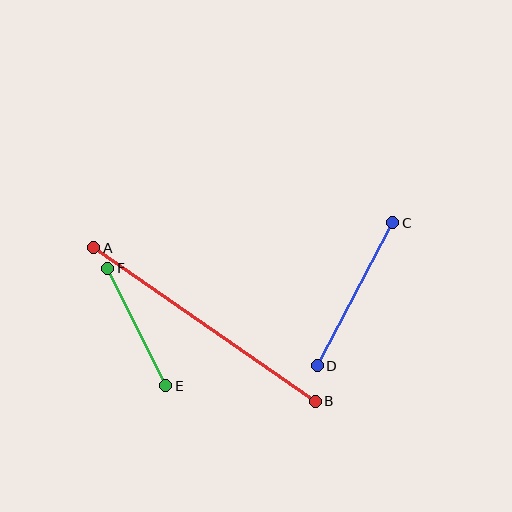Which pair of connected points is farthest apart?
Points A and B are farthest apart.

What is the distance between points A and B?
The distance is approximately 270 pixels.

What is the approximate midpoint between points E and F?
The midpoint is at approximately (137, 327) pixels.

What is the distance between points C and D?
The distance is approximately 162 pixels.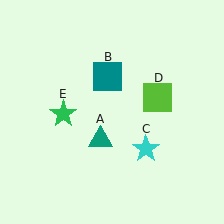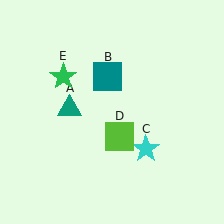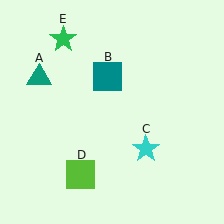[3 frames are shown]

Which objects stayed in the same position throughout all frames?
Teal square (object B) and cyan star (object C) remained stationary.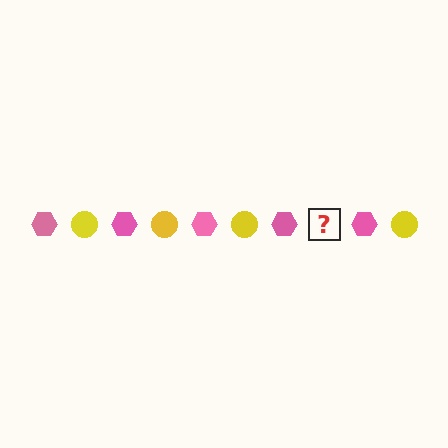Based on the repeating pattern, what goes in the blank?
The blank should be a yellow circle.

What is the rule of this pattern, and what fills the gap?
The rule is that the pattern alternates between pink hexagon and yellow circle. The gap should be filled with a yellow circle.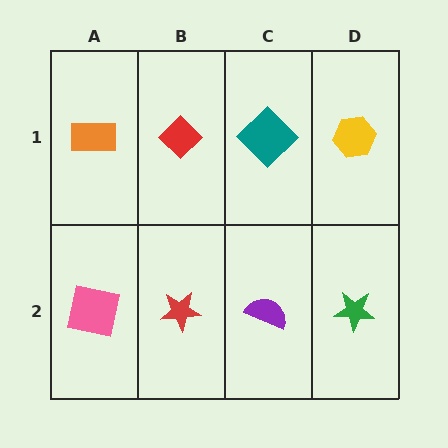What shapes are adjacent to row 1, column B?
A red star (row 2, column B), an orange rectangle (row 1, column A), a teal diamond (row 1, column C).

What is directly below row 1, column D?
A green star.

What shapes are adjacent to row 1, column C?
A purple semicircle (row 2, column C), a red diamond (row 1, column B), a yellow hexagon (row 1, column D).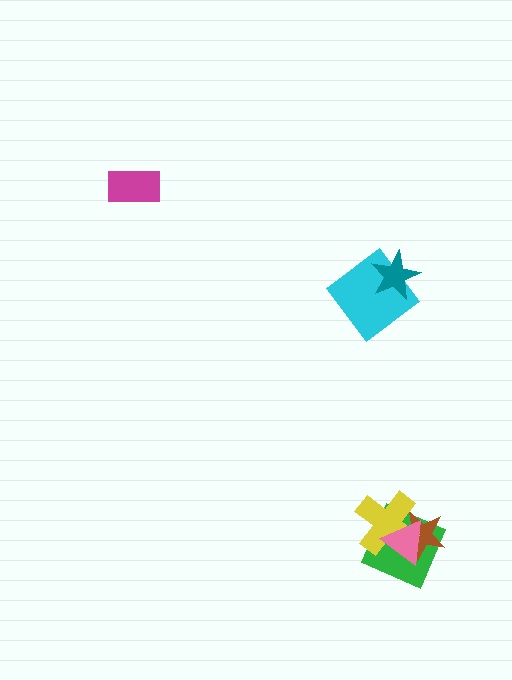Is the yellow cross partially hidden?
Yes, it is partially covered by another shape.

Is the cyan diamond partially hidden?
Yes, it is partially covered by another shape.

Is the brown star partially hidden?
Yes, it is partially covered by another shape.